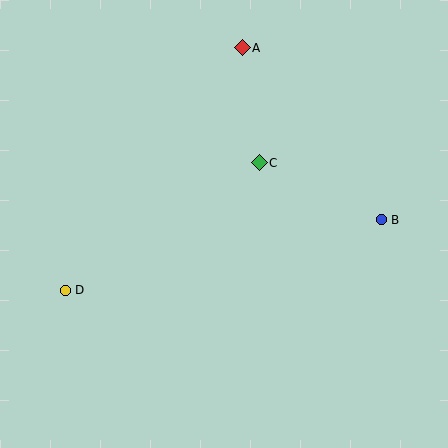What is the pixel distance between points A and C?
The distance between A and C is 116 pixels.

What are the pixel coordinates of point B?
Point B is at (381, 220).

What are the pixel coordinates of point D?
Point D is at (65, 290).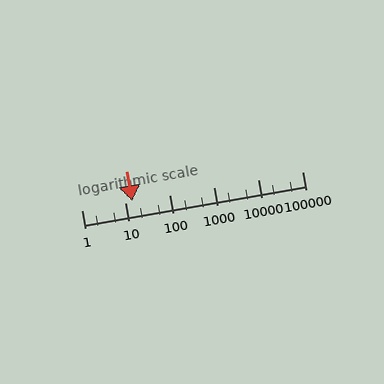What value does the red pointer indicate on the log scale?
The pointer indicates approximately 14.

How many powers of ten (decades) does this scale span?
The scale spans 5 decades, from 1 to 100000.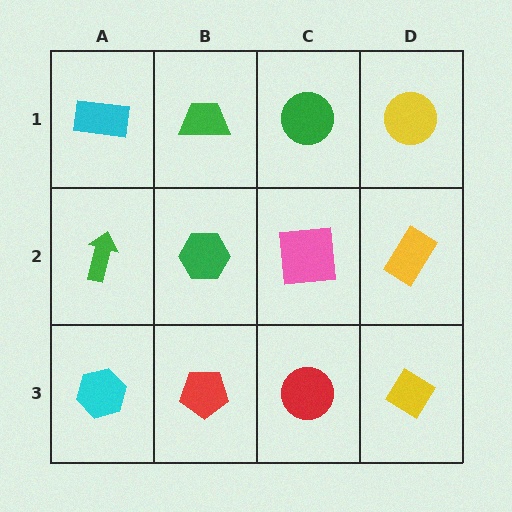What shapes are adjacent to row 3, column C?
A pink square (row 2, column C), a red pentagon (row 3, column B), a yellow diamond (row 3, column D).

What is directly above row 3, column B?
A green hexagon.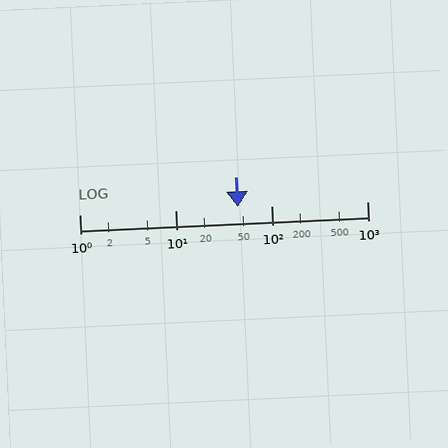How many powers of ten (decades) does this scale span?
The scale spans 3 decades, from 1 to 1000.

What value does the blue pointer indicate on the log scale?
The pointer indicates approximately 45.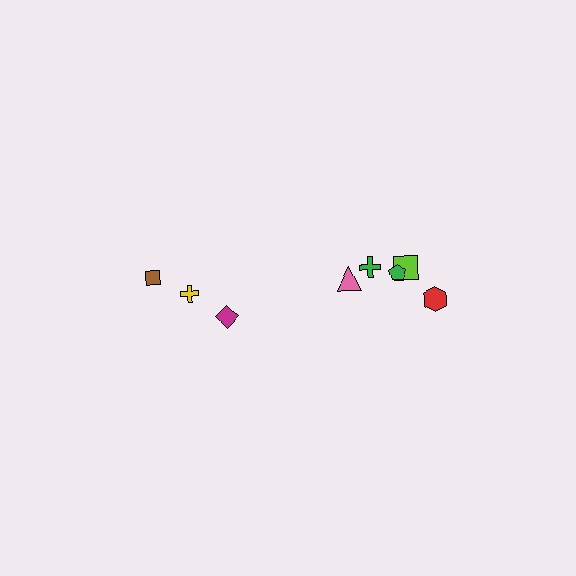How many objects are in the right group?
There are 5 objects.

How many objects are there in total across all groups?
There are 8 objects.